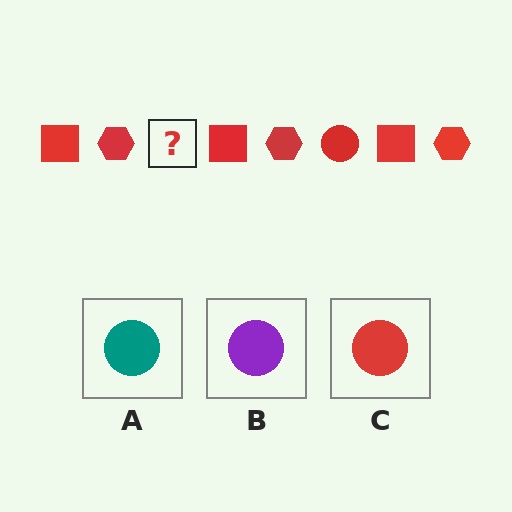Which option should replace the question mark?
Option C.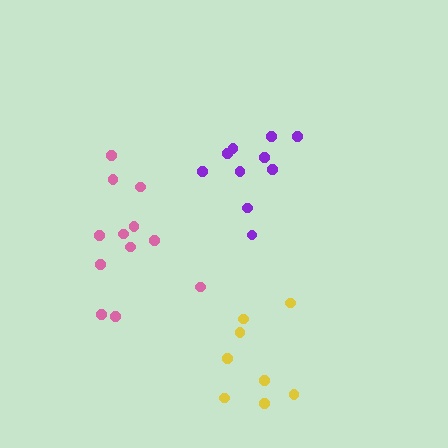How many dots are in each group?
Group 1: 12 dots, Group 2: 10 dots, Group 3: 8 dots (30 total).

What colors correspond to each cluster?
The clusters are colored: pink, purple, yellow.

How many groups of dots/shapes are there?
There are 3 groups.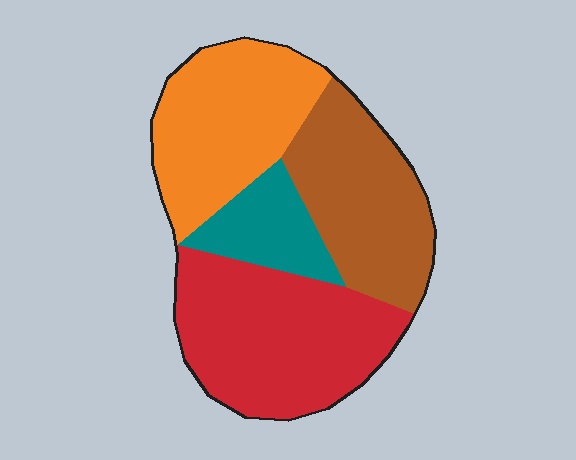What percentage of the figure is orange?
Orange takes up between a quarter and a half of the figure.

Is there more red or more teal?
Red.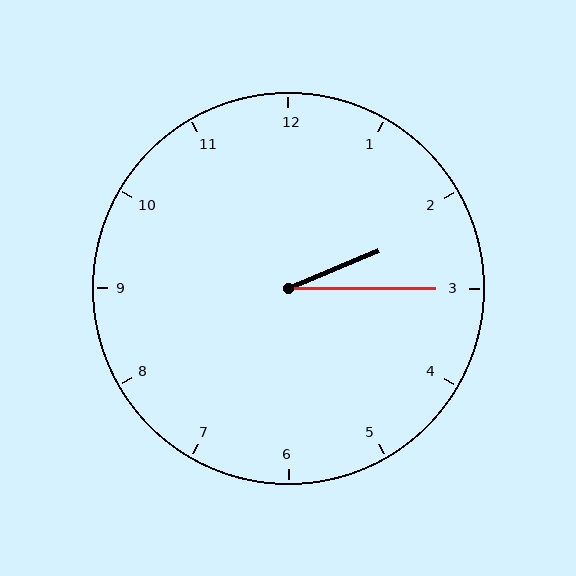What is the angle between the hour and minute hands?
Approximately 22 degrees.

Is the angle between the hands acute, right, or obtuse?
It is acute.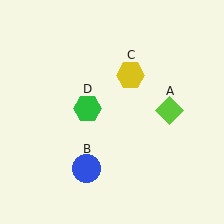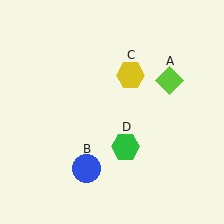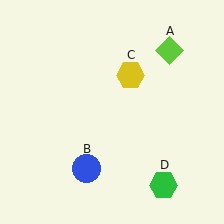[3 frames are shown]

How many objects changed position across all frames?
2 objects changed position: lime diamond (object A), green hexagon (object D).